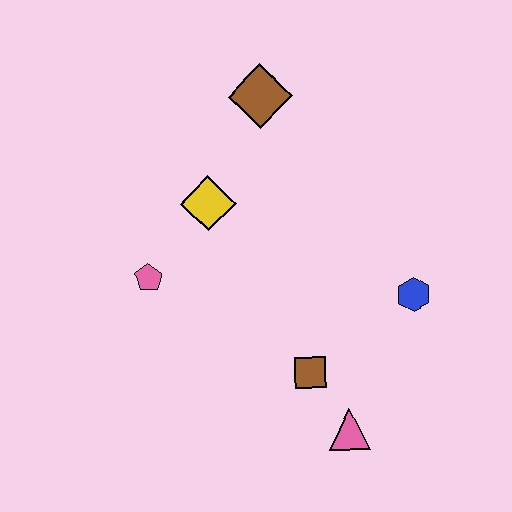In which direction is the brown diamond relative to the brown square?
The brown diamond is above the brown square.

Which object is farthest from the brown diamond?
The pink triangle is farthest from the brown diamond.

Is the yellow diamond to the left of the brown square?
Yes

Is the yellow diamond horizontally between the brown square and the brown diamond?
No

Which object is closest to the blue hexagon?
The brown square is closest to the blue hexagon.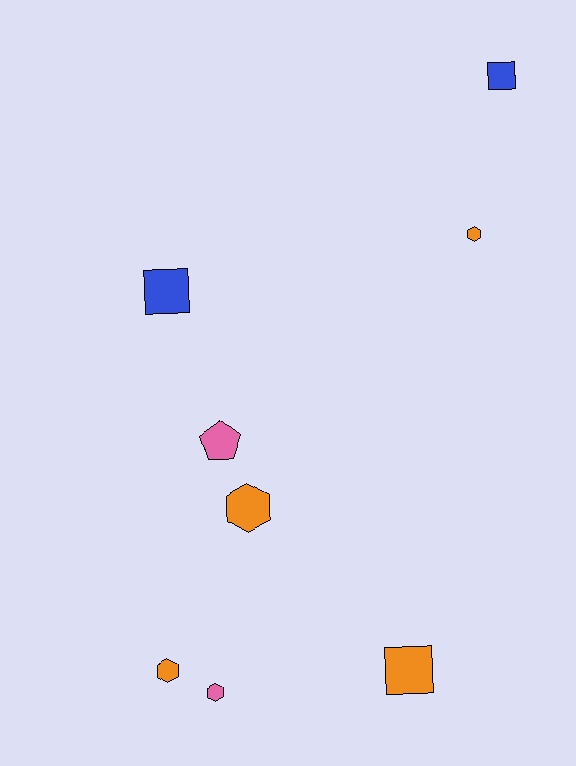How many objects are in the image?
There are 8 objects.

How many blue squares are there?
There are 2 blue squares.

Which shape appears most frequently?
Hexagon, with 4 objects.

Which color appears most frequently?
Orange, with 4 objects.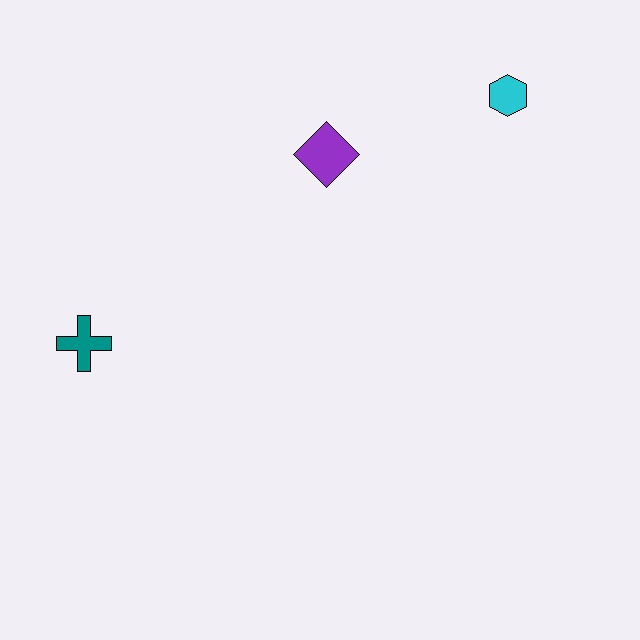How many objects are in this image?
There are 3 objects.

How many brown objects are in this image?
There are no brown objects.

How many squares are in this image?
There are no squares.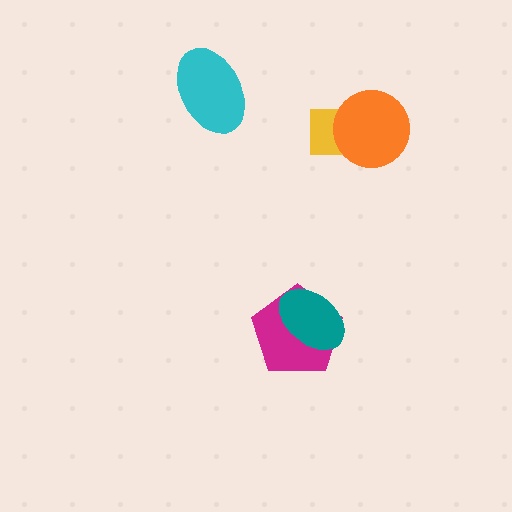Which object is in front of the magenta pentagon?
The teal ellipse is in front of the magenta pentagon.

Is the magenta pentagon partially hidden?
Yes, it is partially covered by another shape.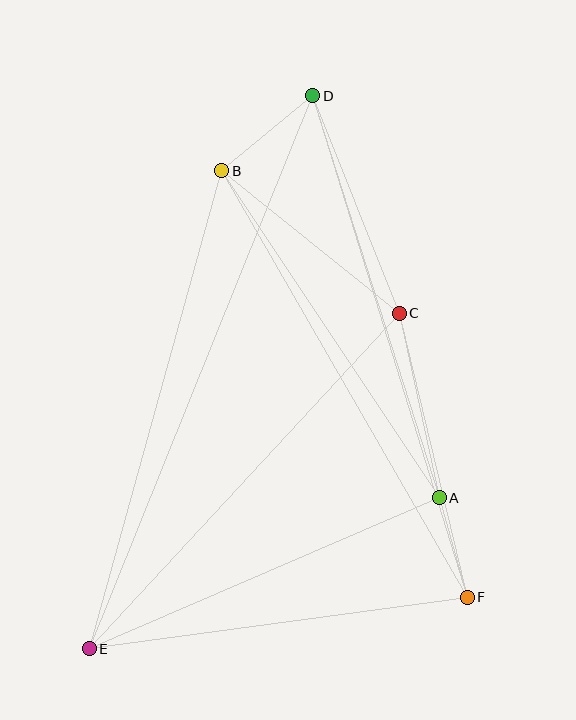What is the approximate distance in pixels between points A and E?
The distance between A and E is approximately 381 pixels.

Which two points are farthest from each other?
Points D and E are farthest from each other.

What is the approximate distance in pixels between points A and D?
The distance between A and D is approximately 421 pixels.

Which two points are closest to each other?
Points A and F are closest to each other.